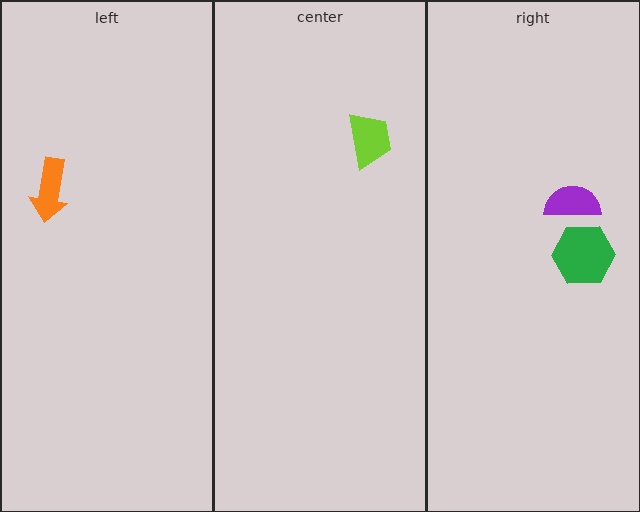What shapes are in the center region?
The lime trapezoid.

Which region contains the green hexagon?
The right region.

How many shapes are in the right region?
2.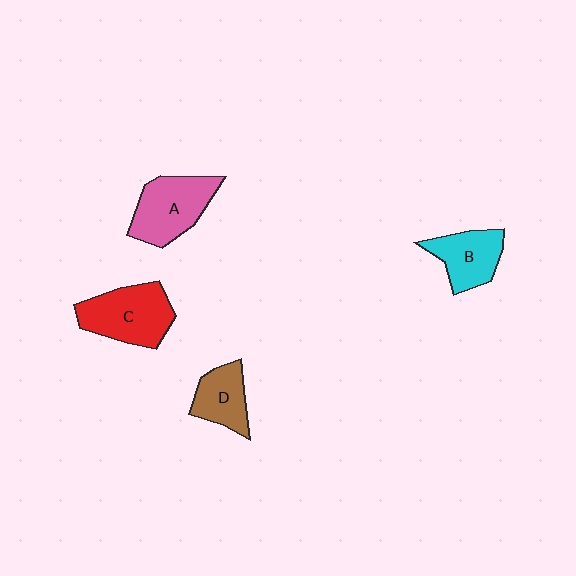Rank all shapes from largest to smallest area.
From largest to smallest: C (red), A (pink), B (cyan), D (brown).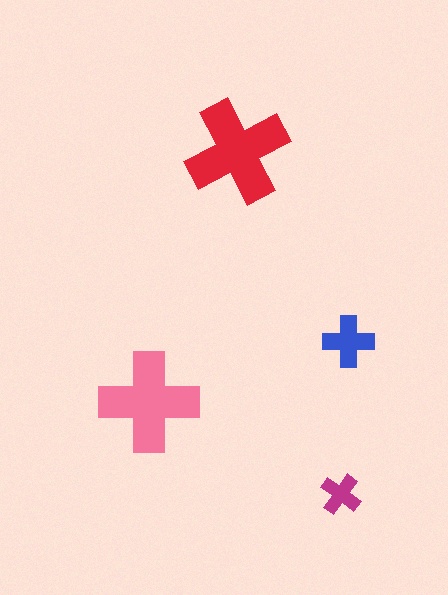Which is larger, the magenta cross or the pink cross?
The pink one.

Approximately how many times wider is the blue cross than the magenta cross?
About 1.5 times wider.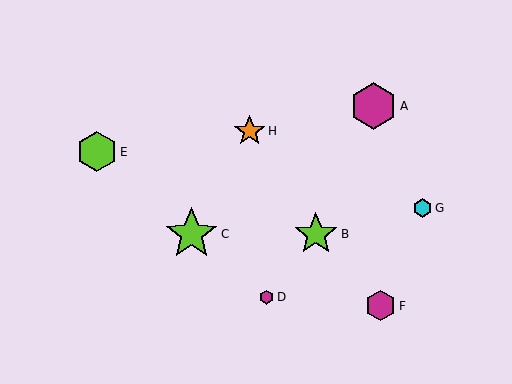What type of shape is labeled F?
Shape F is a magenta hexagon.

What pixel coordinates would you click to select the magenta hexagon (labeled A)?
Click at (374, 106) to select the magenta hexagon A.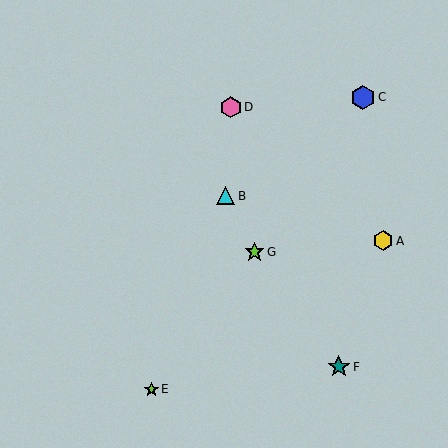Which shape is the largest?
The blue hexagon (labeled C) is the largest.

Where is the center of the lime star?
The center of the lime star is at (151, 389).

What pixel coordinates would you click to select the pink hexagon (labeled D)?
Click at (231, 107) to select the pink hexagon D.